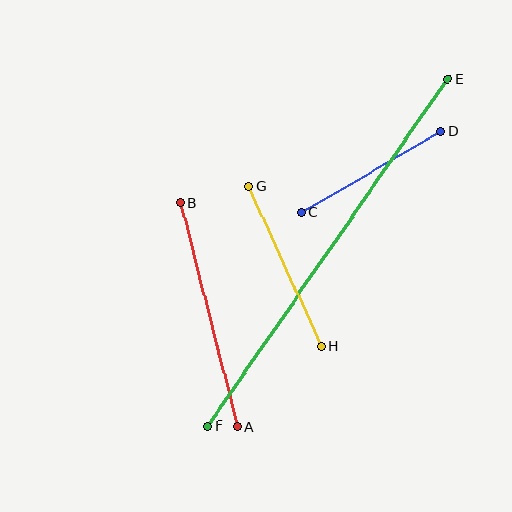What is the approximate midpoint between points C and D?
The midpoint is at approximately (371, 172) pixels.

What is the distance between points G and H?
The distance is approximately 176 pixels.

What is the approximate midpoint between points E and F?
The midpoint is at approximately (328, 253) pixels.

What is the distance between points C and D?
The distance is approximately 162 pixels.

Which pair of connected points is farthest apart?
Points E and F are farthest apart.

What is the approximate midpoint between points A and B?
The midpoint is at approximately (209, 315) pixels.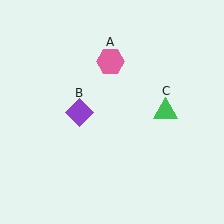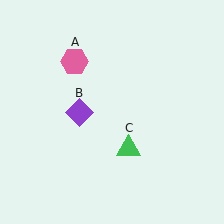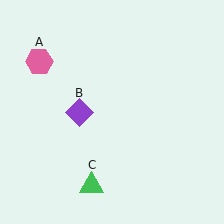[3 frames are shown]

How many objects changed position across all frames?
2 objects changed position: pink hexagon (object A), green triangle (object C).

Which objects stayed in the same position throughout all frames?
Purple diamond (object B) remained stationary.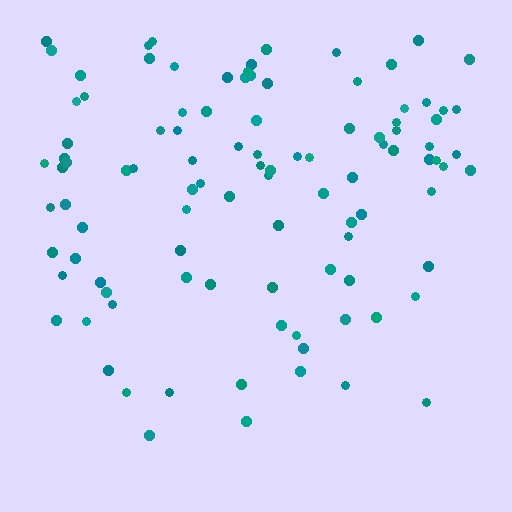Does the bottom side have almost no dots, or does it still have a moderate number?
Still a moderate number, just noticeably fewer than the top.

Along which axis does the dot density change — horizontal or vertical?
Vertical.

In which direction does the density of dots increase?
From bottom to top, with the top side densest.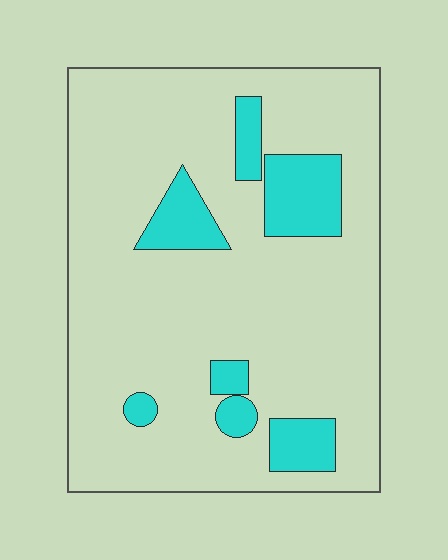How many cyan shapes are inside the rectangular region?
7.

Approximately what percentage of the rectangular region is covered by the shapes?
Approximately 15%.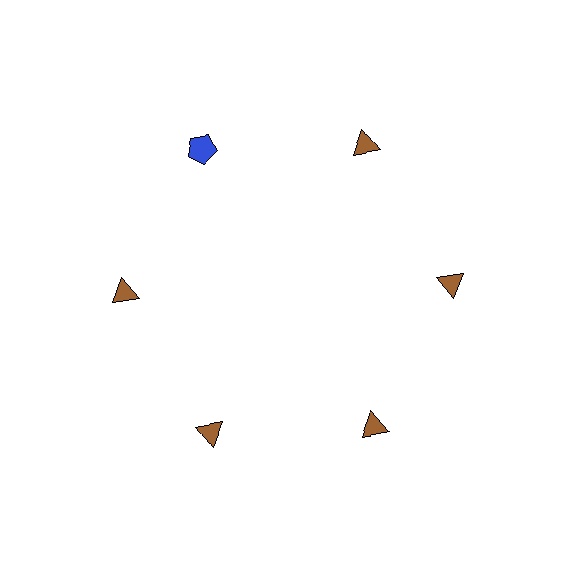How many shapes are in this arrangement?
There are 6 shapes arranged in a ring pattern.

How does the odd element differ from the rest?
It differs in both color (blue instead of brown) and shape (pentagon instead of triangle).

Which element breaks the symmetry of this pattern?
The blue pentagon at roughly the 11 o'clock position breaks the symmetry. All other shapes are brown triangles.